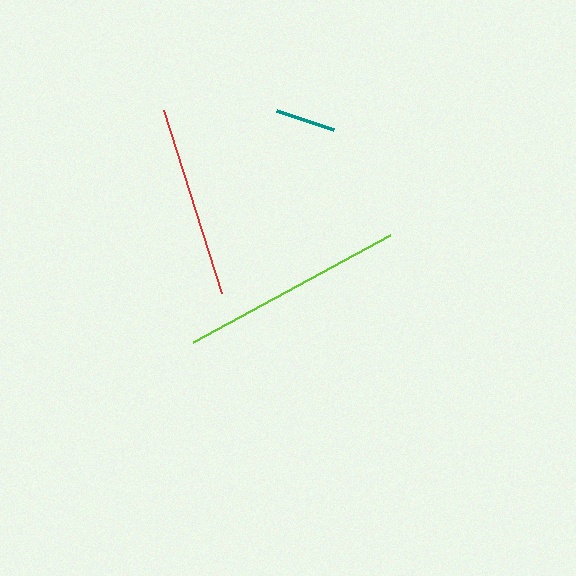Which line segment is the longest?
The lime line is the longest at approximately 224 pixels.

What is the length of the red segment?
The red segment is approximately 192 pixels long.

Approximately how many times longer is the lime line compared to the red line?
The lime line is approximately 1.2 times the length of the red line.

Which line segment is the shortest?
The teal line is the shortest at approximately 60 pixels.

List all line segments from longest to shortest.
From longest to shortest: lime, red, teal.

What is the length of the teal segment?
The teal segment is approximately 60 pixels long.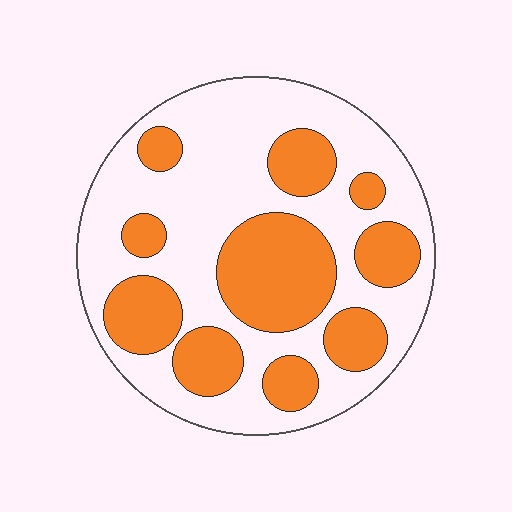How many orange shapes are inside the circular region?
10.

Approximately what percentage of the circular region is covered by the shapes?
Approximately 35%.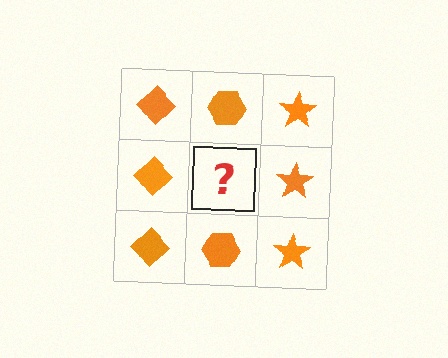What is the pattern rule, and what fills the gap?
The rule is that each column has a consistent shape. The gap should be filled with an orange hexagon.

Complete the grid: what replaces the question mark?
The question mark should be replaced with an orange hexagon.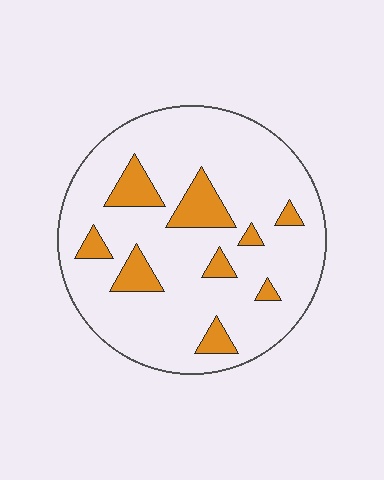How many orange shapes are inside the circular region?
9.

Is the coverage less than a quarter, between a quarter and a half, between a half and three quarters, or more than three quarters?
Less than a quarter.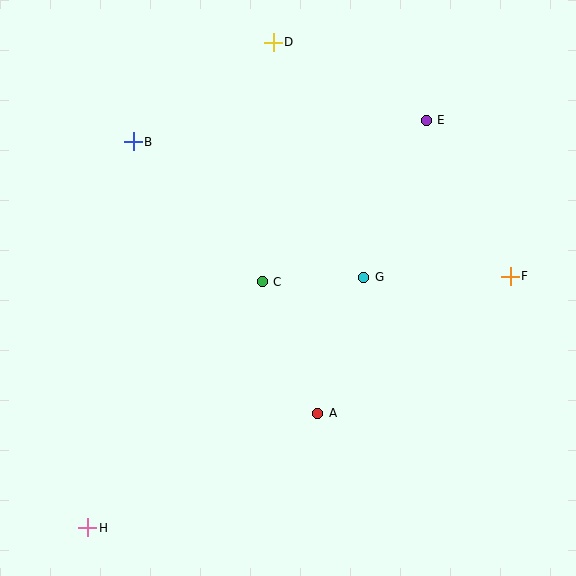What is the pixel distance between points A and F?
The distance between A and F is 236 pixels.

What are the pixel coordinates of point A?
Point A is at (318, 413).